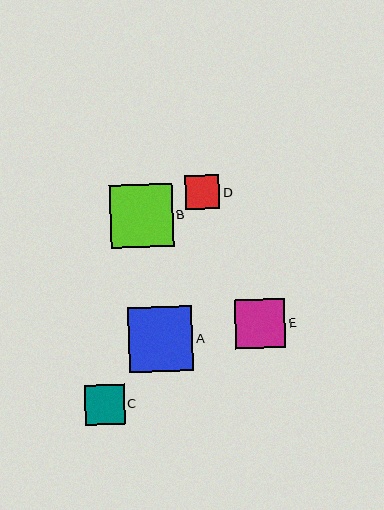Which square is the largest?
Square A is the largest with a size of approximately 65 pixels.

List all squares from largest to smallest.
From largest to smallest: A, B, E, C, D.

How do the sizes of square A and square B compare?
Square A and square B are approximately the same size.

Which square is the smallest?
Square D is the smallest with a size of approximately 34 pixels.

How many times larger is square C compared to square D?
Square C is approximately 1.2 times the size of square D.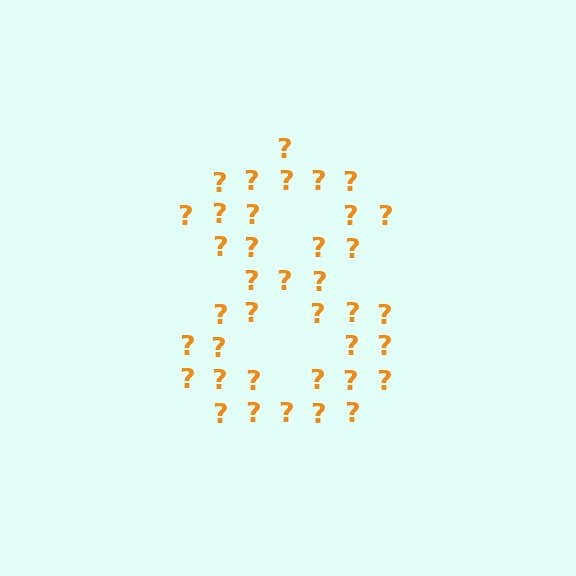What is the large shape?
The large shape is the digit 8.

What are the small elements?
The small elements are question marks.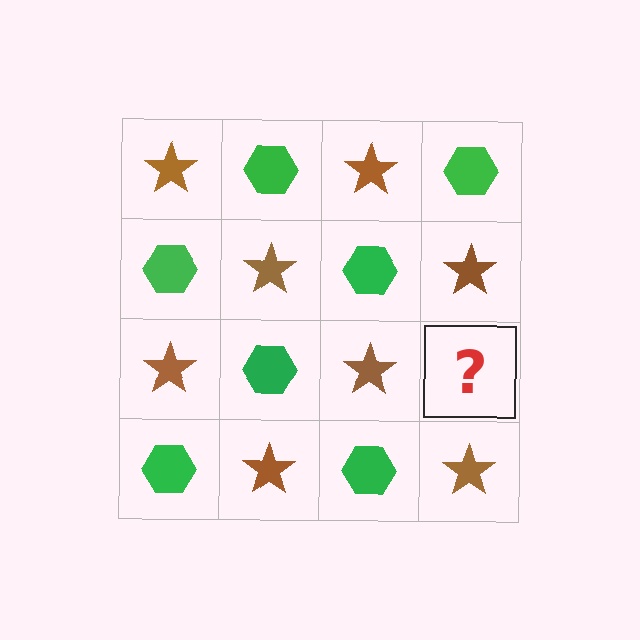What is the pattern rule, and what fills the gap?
The rule is that it alternates brown star and green hexagon in a checkerboard pattern. The gap should be filled with a green hexagon.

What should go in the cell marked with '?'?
The missing cell should contain a green hexagon.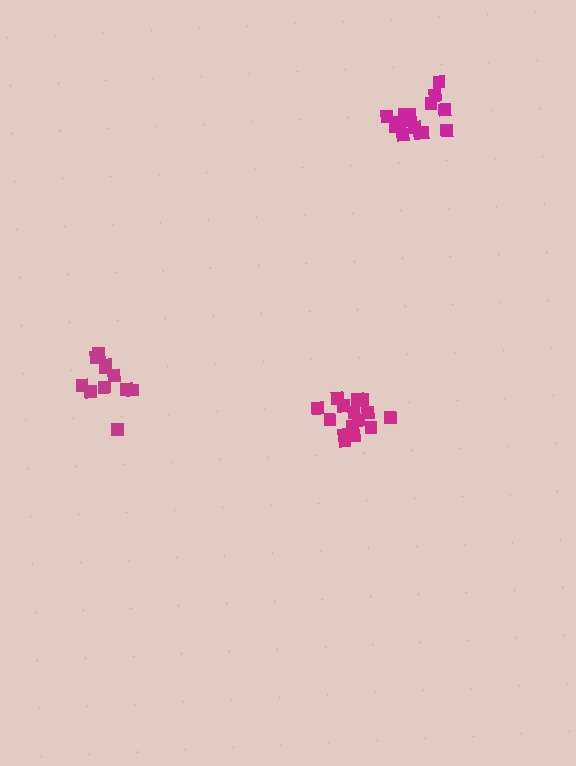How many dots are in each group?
Group 1: 15 dots, Group 2: 16 dots, Group 3: 11 dots (42 total).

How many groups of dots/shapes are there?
There are 3 groups.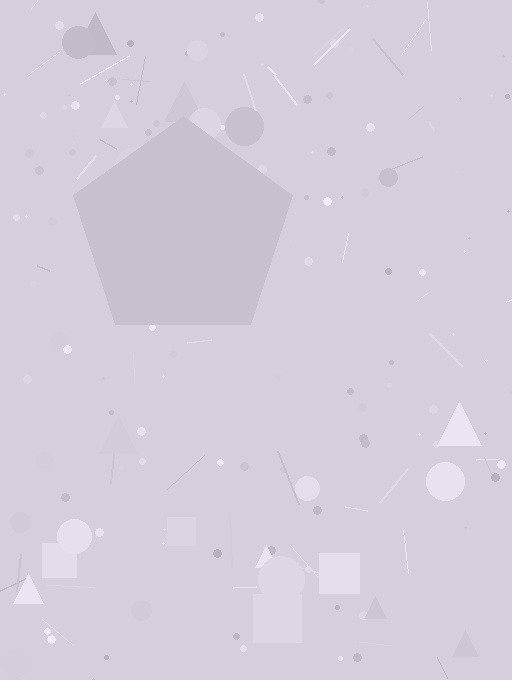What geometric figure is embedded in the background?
A pentagon is embedded in the background.